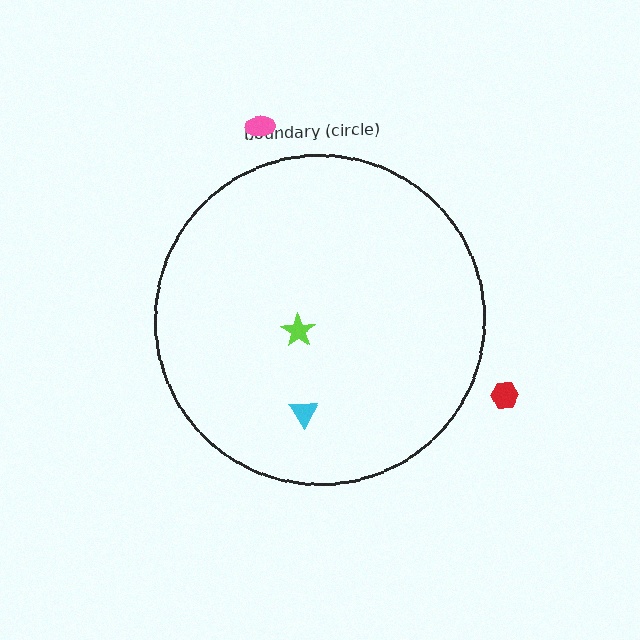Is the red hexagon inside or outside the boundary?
Outside.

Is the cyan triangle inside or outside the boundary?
Inside.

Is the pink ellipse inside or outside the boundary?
Outside.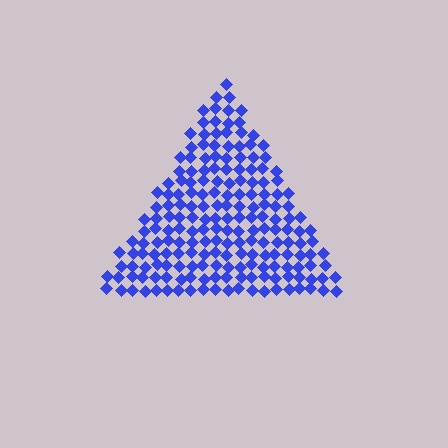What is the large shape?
The large shape is a triangle.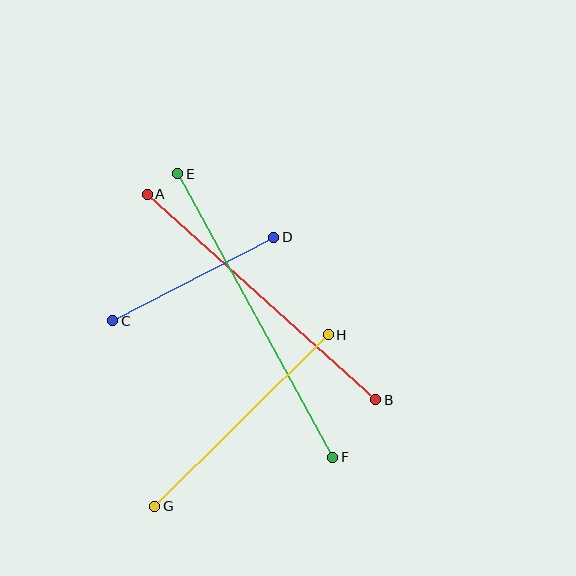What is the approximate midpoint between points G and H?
The midpoint is at approximately (241, 420) pixels.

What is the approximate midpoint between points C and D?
The midpoint is at approximately (193, 279) pixels.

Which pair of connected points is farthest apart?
Points E and F are farthest apart.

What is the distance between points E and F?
The distance is approximately 323 pixels.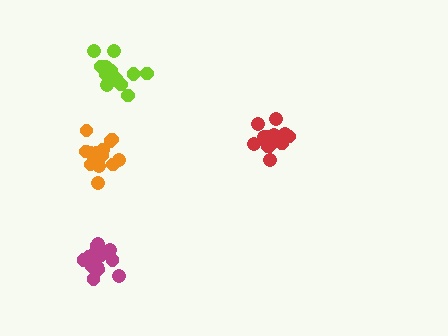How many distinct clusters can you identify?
There are 4 distinct clusters.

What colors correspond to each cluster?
The clusters are colored: lime, red, magenta, orange.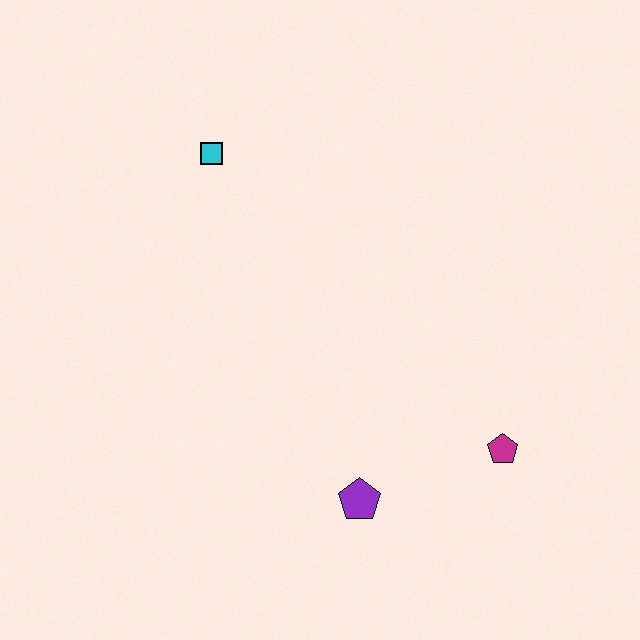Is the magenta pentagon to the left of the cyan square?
No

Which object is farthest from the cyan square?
The magenta pentagon is farthest from the cyan square.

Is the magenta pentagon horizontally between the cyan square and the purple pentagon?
No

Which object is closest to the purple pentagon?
The magenta pentagon is closest to the purple pentagon.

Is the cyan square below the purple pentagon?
No